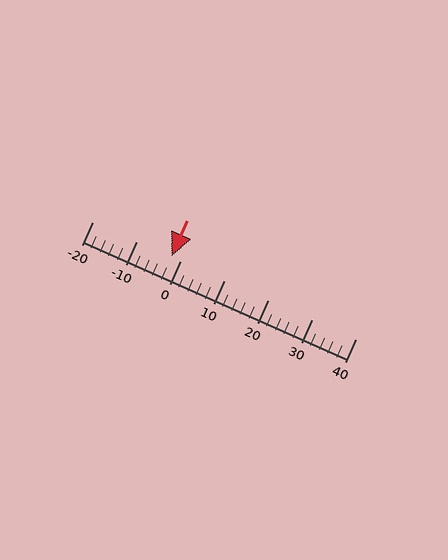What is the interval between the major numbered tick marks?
The major tick marks are spaced 10 units apart.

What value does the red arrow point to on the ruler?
The red arrow points to approximately -2.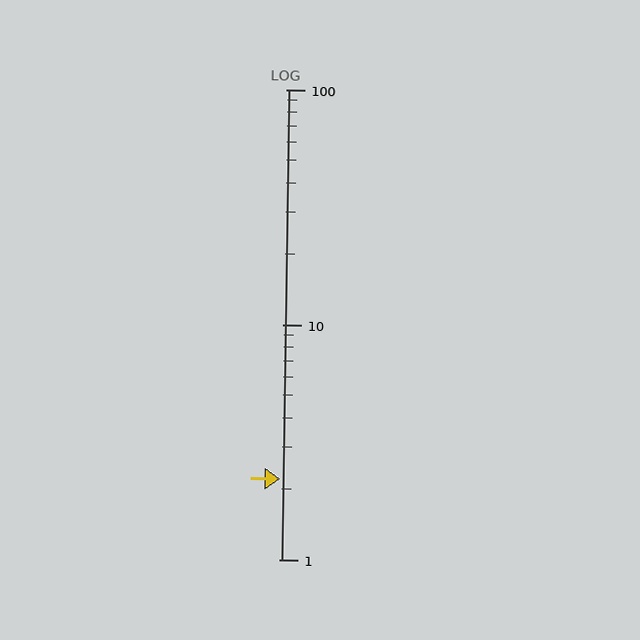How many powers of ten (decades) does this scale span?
The scale spans 2 decades, from 1 to 100.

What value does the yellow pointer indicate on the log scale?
The pointer indicates approximately 2.2.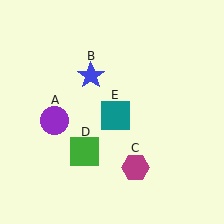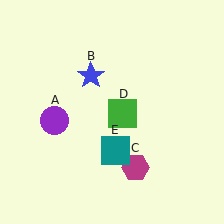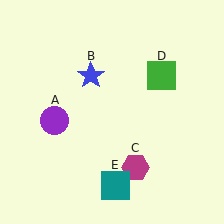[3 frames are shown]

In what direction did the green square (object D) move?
The green square (object D) moved up and to the right.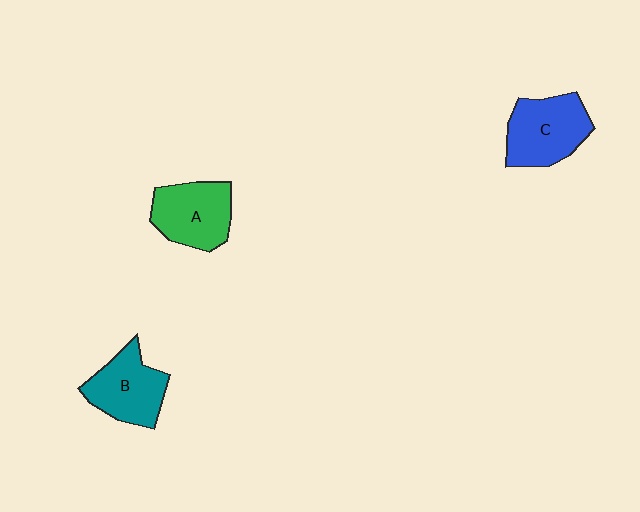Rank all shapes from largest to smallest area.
From largest to smallest: C (blue), A (green), B (teal).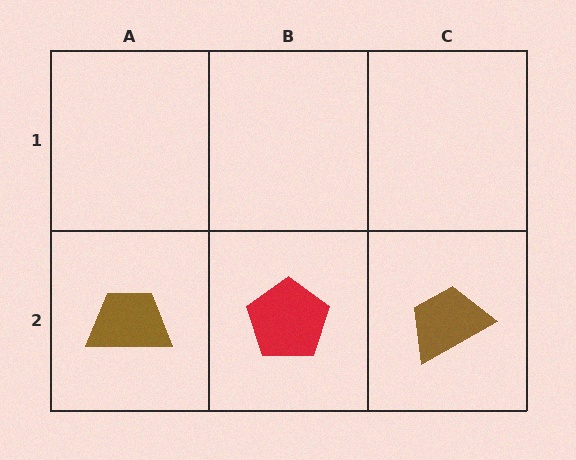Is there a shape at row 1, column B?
No, that cell is empty.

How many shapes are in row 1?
0 shapes.